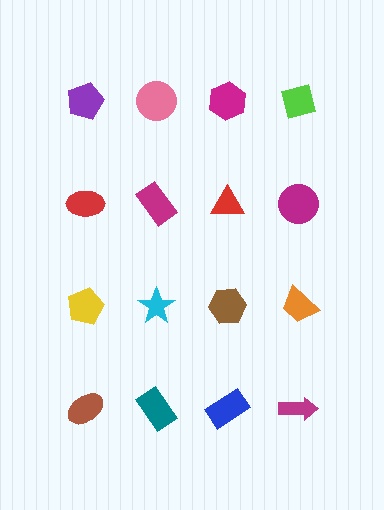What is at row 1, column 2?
A pink circle.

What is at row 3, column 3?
A brown hexagon.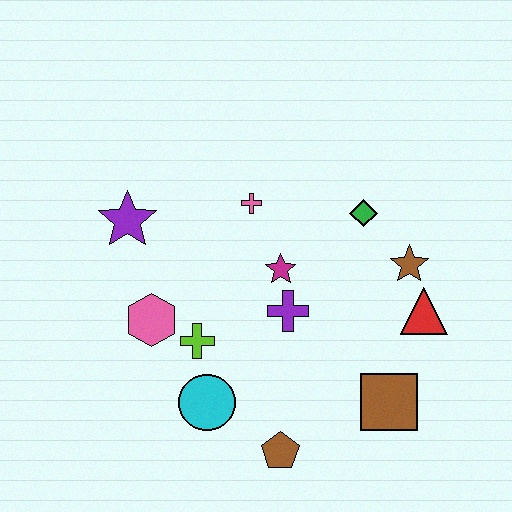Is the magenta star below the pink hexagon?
No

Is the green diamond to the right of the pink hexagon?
Yes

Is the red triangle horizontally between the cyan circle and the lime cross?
No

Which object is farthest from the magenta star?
The brown pentagon is farthest from the magenta star.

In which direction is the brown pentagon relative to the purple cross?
The brown pentagon is below the purple cross.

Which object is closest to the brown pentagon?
The cyan circle is closest to the brown pentagon.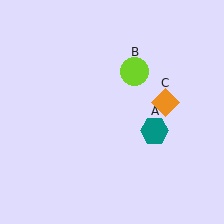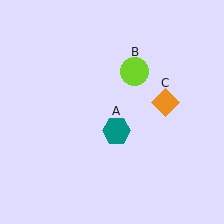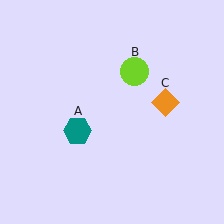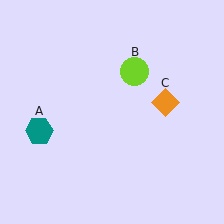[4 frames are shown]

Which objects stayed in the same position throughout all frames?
Lime circle (object B) and orange diamond (object C) remained stationary.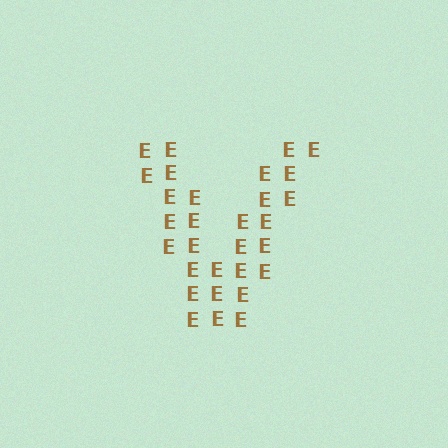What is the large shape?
The large shape is the letter V.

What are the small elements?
The small elements are letter E's.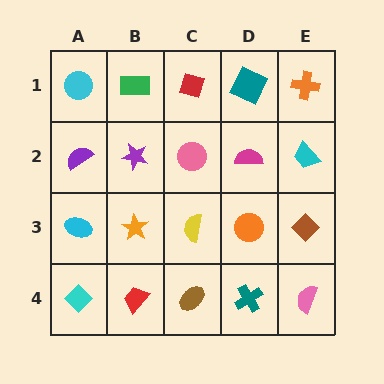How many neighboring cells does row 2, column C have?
4.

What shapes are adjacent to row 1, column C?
A pink circle (row 2, column C), a green rectangle (row 1, column B), a teal square (row 1, column D).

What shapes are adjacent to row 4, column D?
An orange circle (row 3, column D), a brown ellipse (row 4, column C), a pink semicircle (row 4, column E).